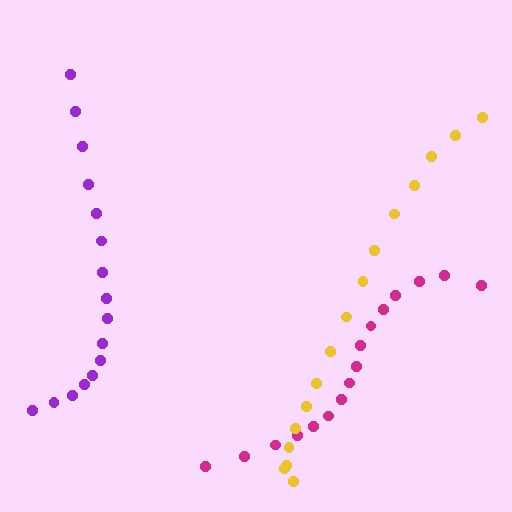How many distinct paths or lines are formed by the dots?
There are 3 distinct paths.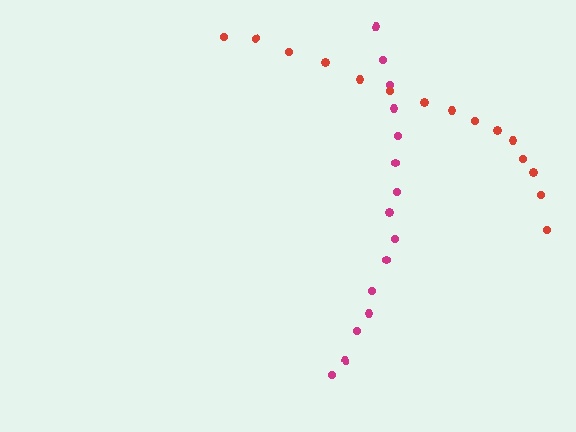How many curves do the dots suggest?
There are 2 distinct paths.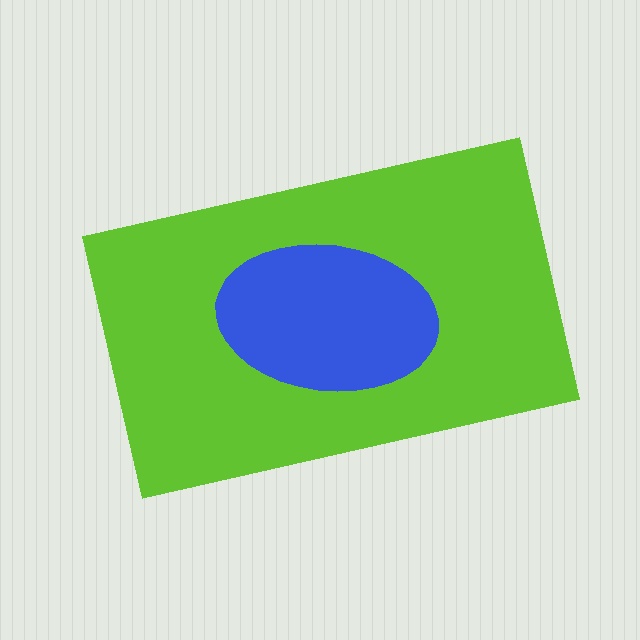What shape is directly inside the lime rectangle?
The blue ellipse.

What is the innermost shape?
The blue ellipse.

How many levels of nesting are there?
2.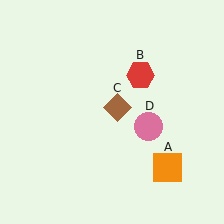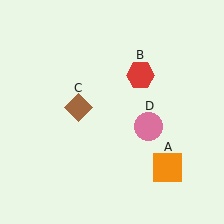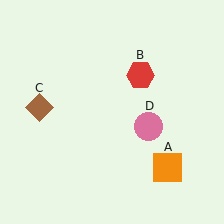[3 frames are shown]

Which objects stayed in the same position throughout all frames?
Orange square (object A) and red hexagon (object B) and pink circle (object D) remained stationary.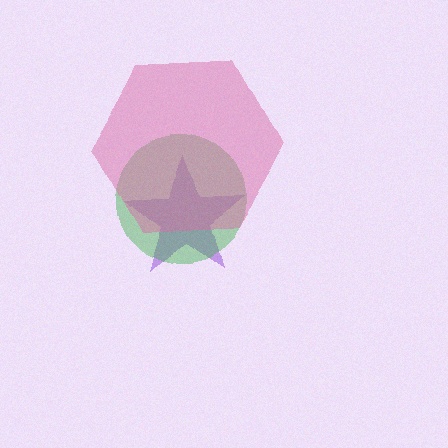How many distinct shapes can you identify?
There are 3 distinct shapes: a purple star, a green circle, a pink hexagon.